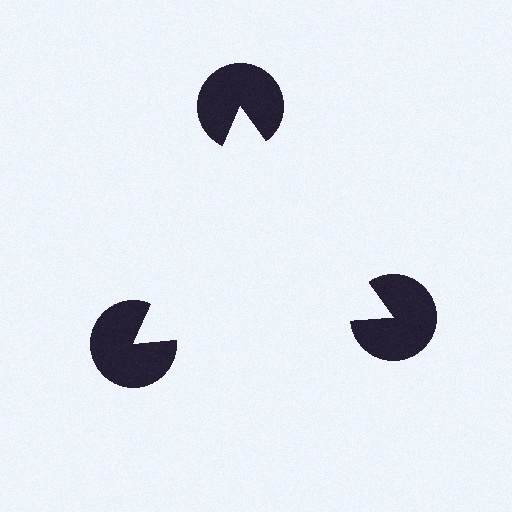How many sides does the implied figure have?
3 sides.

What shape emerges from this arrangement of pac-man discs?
An illusory triangle — its edges are inferred from the aligned wedge cuts in the pac-man discs, not physically drawn.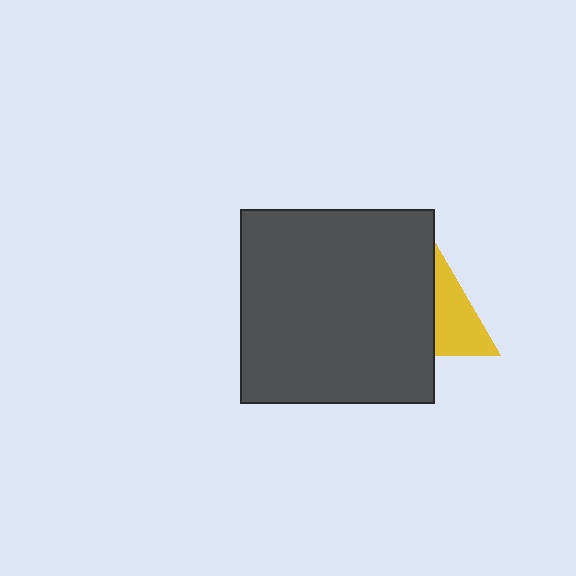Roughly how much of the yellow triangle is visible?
About half of it is visible (roughly 50%).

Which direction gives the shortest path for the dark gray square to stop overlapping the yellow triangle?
Moving left gives the shortest separation.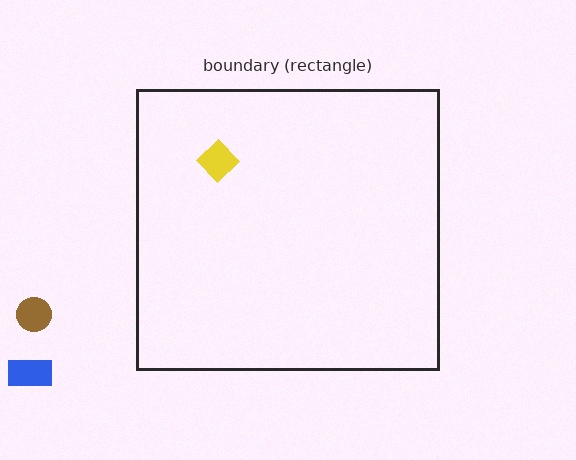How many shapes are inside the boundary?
1 inside, 2 outside.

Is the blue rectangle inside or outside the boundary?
Outside.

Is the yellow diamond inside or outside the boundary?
Inside.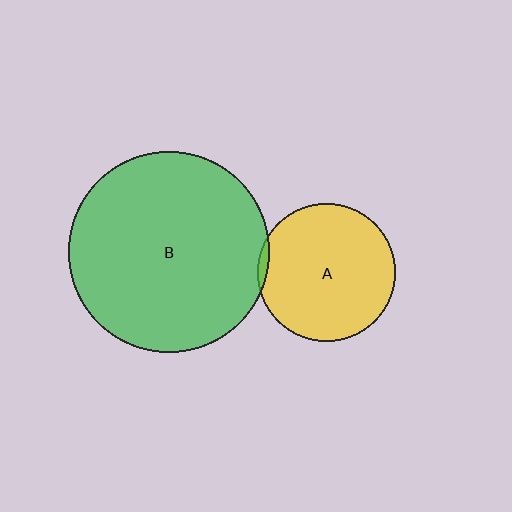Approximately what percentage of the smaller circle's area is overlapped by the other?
Approximately 5%.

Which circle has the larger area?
Circle B (green).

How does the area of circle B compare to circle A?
Approximately 2.1 times.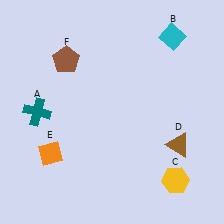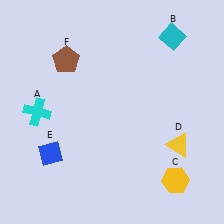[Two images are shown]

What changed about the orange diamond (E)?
In Image 1, E is orange. In Image 2, it changed to blue.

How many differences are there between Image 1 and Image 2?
There are 3 differences between the two images.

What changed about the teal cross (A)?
In Image 1, A is teal. In Image 2, it changed to cyan.